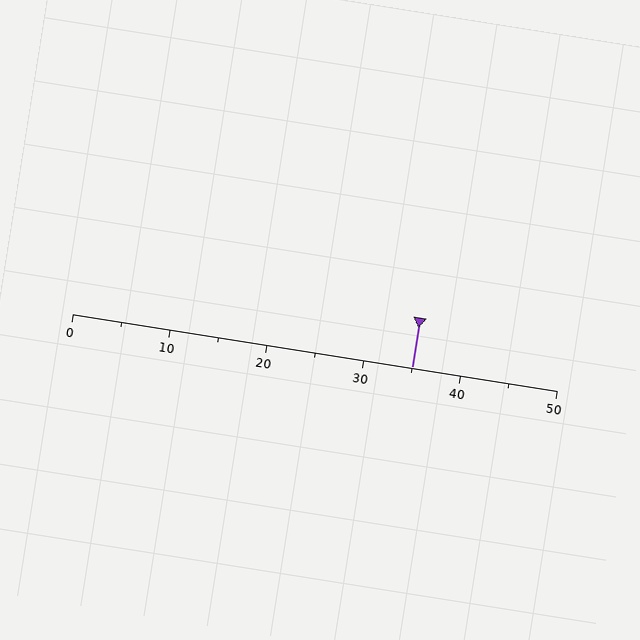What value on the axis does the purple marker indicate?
The marker indicates approximately 35.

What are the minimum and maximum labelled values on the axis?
The axis runs from 0 to 50.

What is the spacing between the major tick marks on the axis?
The major ticks are spaced 10 apart.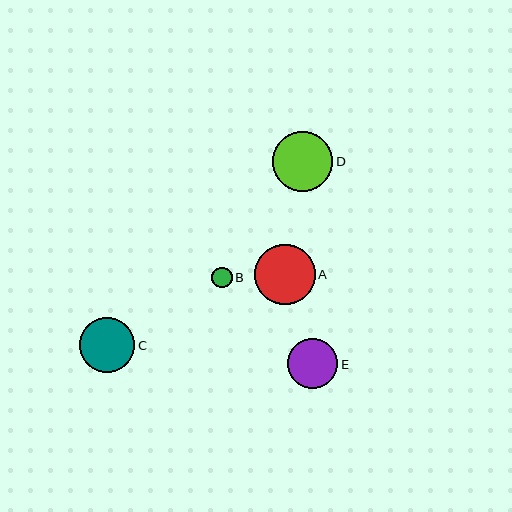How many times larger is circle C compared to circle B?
Circle C is approximately 2.7 times the size of circle B.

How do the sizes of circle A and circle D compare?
Circle A and circle D are approximately the same size.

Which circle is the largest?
Circle A is the largest with a size of approximately 61 pixels.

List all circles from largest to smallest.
From largest to smallest: A, D, C, E, B.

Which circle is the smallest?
Circle B is the smallest with a size of approximately 20 pixels.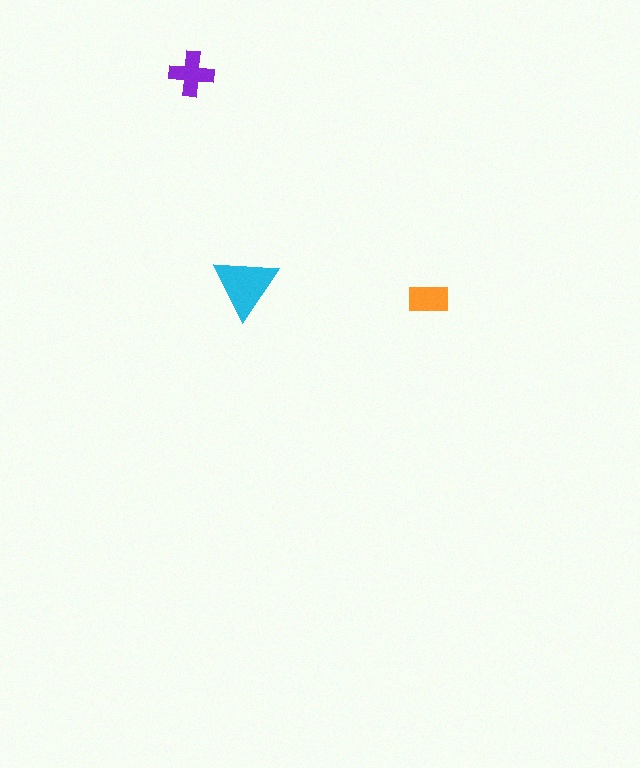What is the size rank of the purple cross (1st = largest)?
2nd.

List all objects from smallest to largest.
The orange rectangle, the purple cross, the cyan triangle.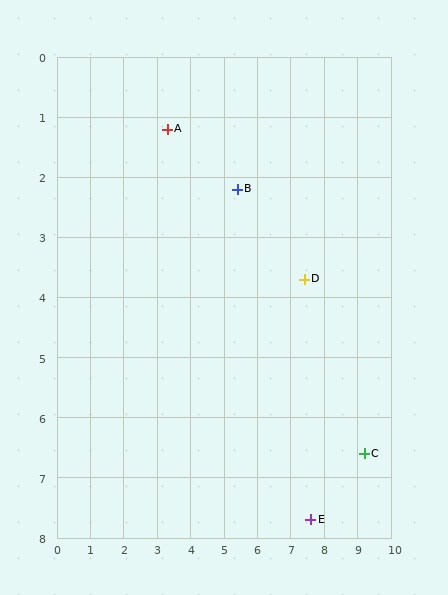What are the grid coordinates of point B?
Point B is at approximately (5.4, 2.2).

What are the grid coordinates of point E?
Point E is at approximately (7.6, 7.7).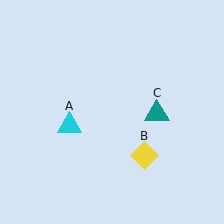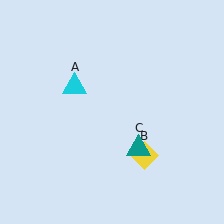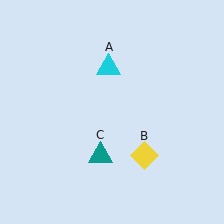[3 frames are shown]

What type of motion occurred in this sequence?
The cyan triangle (object A), teal triangle (object C) rotated clockwise around the center of the scene.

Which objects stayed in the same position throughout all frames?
Yellow diamond (object B) remained stationary.